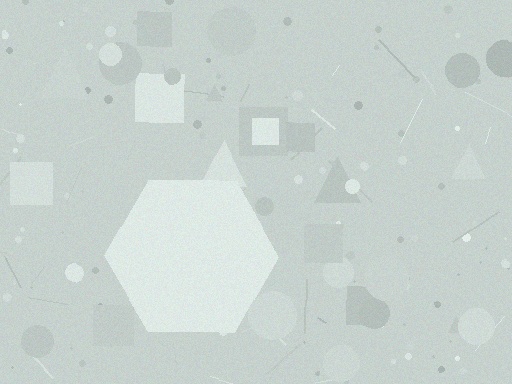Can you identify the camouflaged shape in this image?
The camouflaged shape is a hexagon.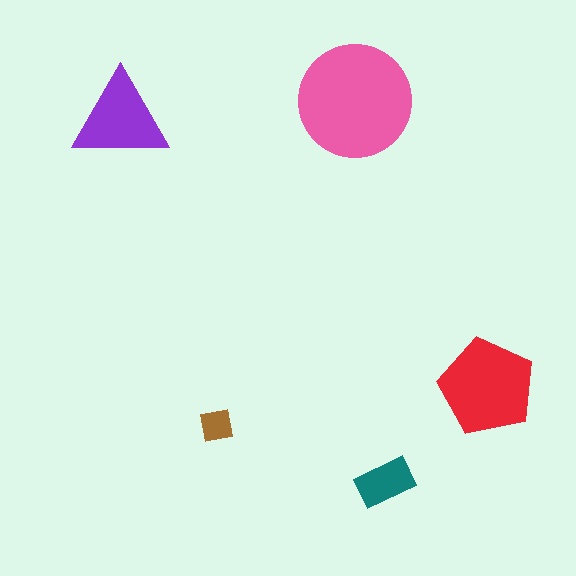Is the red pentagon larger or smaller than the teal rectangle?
Larger.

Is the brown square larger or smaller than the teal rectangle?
Smaller.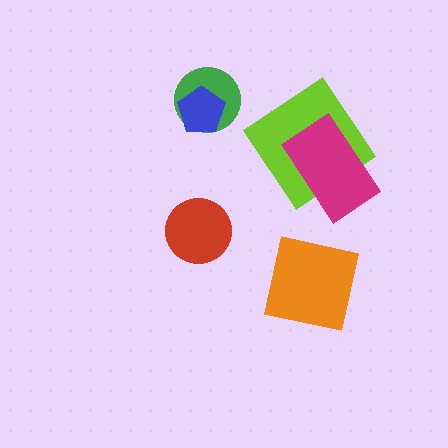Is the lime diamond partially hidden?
Yes, it is partially covered by another shape.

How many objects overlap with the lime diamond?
1 object overlaps with the lime diamond.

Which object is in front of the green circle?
The blue pentagon is in front of the green circle.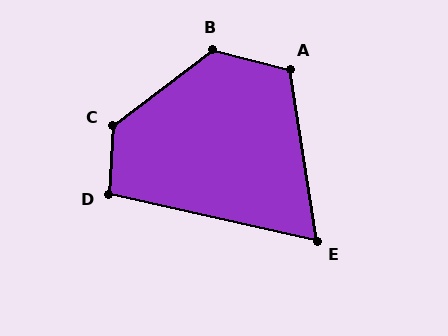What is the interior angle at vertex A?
Approximately 113 degrees (obtuse).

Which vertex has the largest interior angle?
C, at approximately 131 degrees.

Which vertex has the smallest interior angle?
E, at approximately 68 degrees.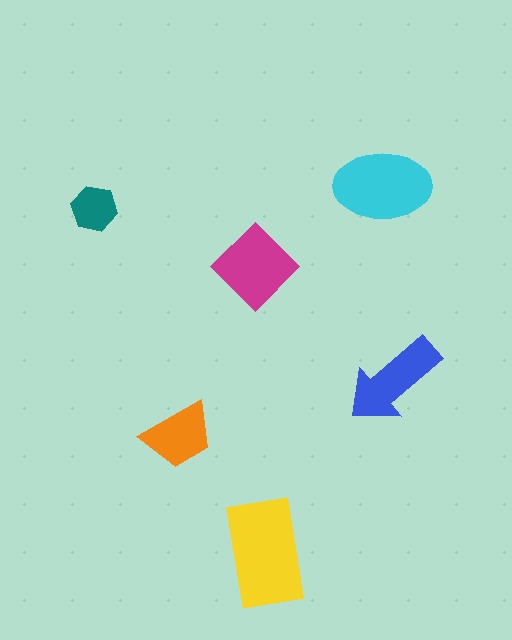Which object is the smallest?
The teal hexagon.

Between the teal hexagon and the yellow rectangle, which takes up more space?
The yellow rectangle.